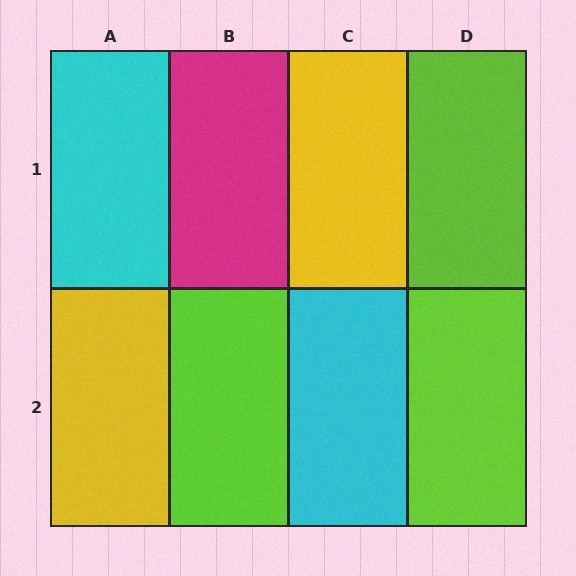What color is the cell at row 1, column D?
Lime.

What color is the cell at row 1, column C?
Yellow.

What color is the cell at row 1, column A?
Cyan.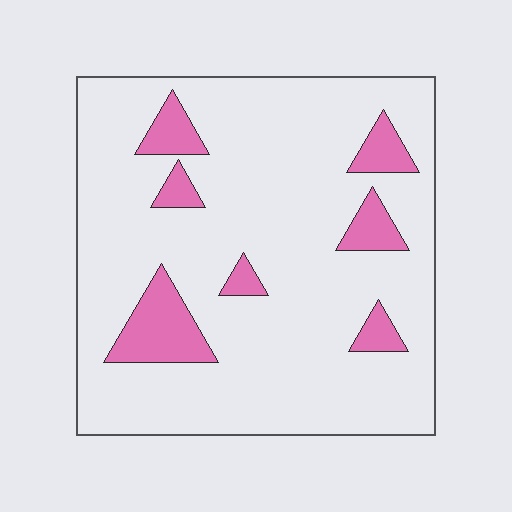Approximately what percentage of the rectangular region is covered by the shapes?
Approximately 15%.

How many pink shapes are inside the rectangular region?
7.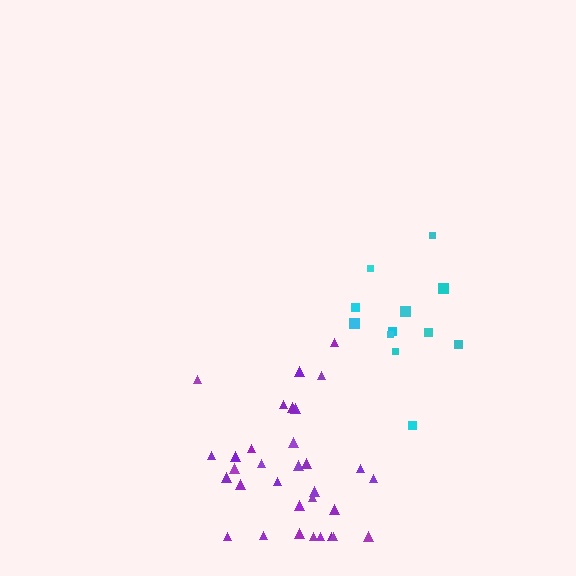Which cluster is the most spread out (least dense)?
Cyan.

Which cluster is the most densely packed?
Purple.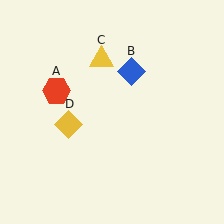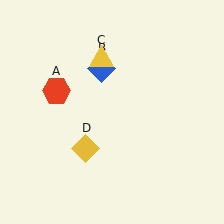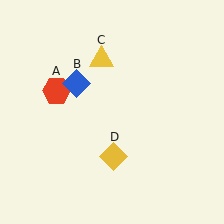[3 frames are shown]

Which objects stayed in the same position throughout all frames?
Red hexagon (object A) and yellow triangle (object C) remained stationary.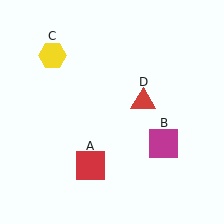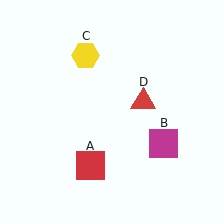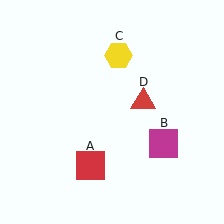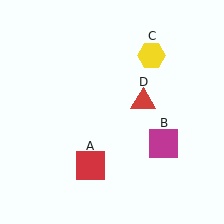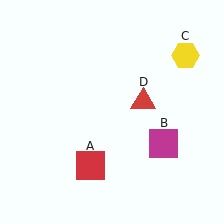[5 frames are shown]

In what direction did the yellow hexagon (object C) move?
The yellow hexagon (object C) moved right.